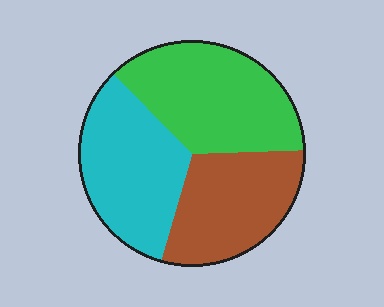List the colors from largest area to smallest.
From largest to smallest: green, cyan, brown.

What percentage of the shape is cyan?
Cyan takes up about one third (1/3) of the shape.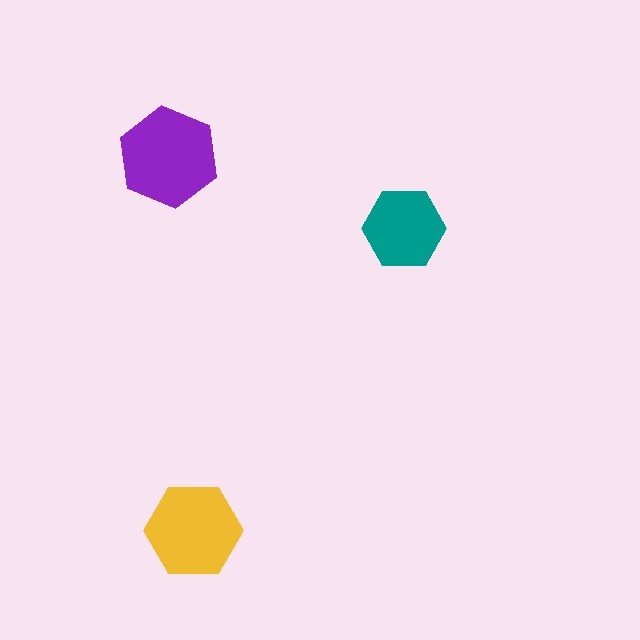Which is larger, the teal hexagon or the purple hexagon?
The purple one.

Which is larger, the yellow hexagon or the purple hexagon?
The purple one.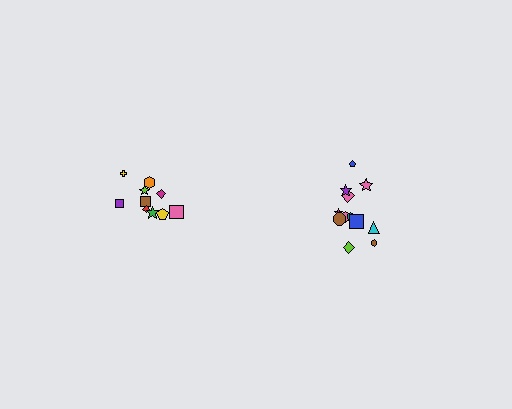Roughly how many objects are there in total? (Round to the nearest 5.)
Roughly 20 objects in total.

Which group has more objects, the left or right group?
The right group.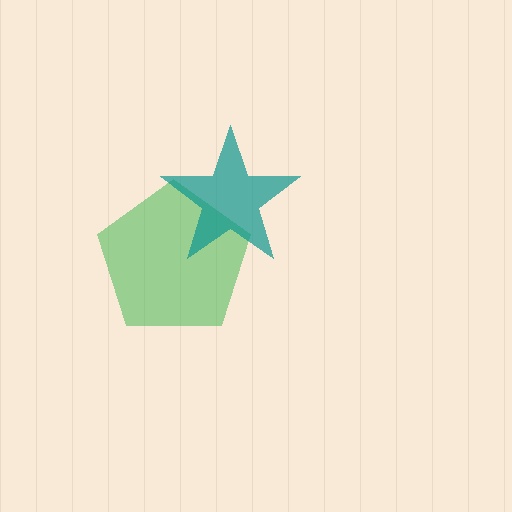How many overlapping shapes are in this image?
There are 2 overlapping shapes in the image.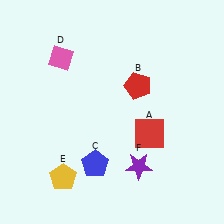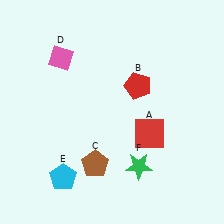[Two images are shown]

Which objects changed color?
C changed from blue to brown. E changed from yellow to cyan. F changed from purple to green.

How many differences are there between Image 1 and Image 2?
There are 3 differences between the two images.